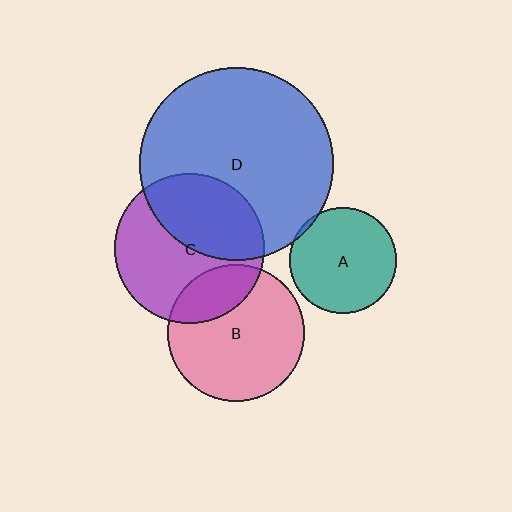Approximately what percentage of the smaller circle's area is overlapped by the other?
Approximately 25%.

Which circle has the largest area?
Circle D (blue).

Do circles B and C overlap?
Yes.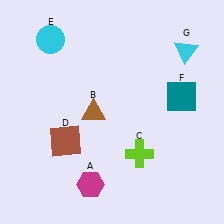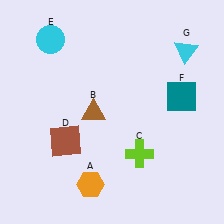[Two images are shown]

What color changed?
The hexagon (A) changed from magenta in Image 1 to orange in Image 2.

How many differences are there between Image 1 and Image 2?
There is 1 difference between the two images.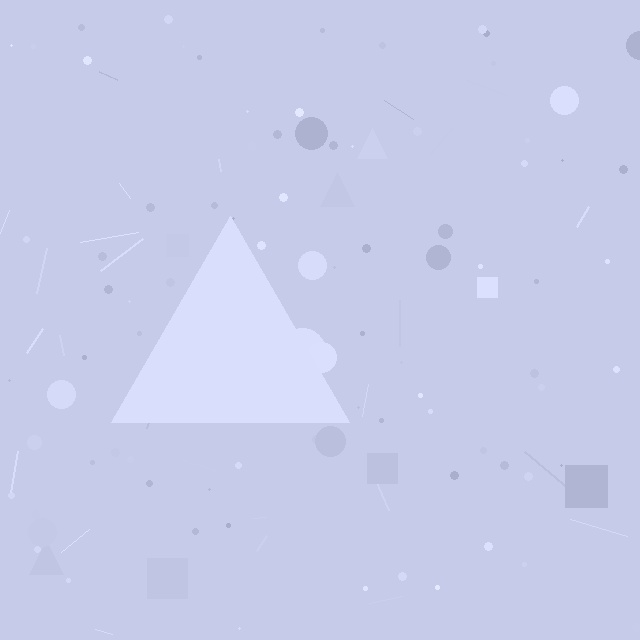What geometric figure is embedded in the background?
A triangle is embedded in the background.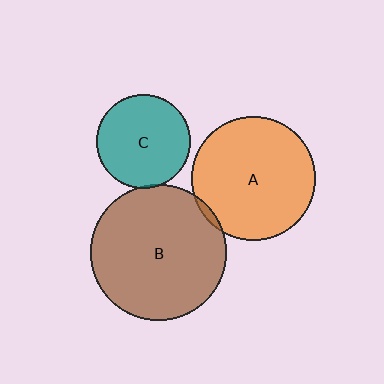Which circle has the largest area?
Circle B (brown).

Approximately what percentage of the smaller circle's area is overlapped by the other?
Approximately 5%.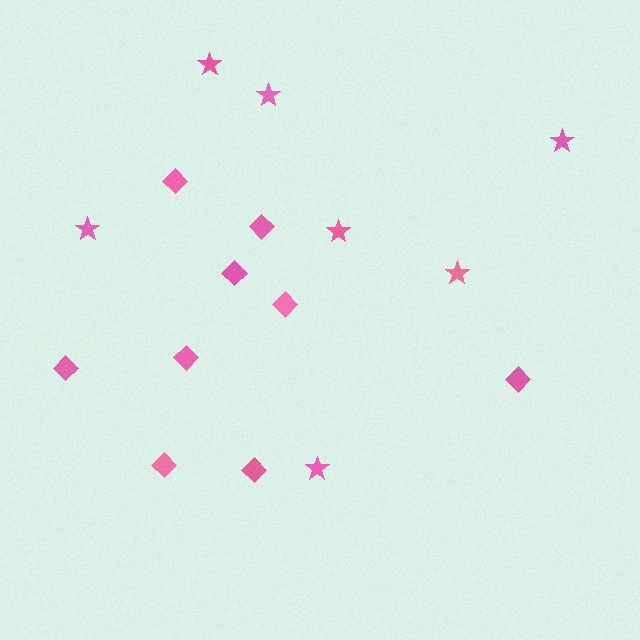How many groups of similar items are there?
There are 2 groups: one group of stars (7) and one group of diamonds (9).